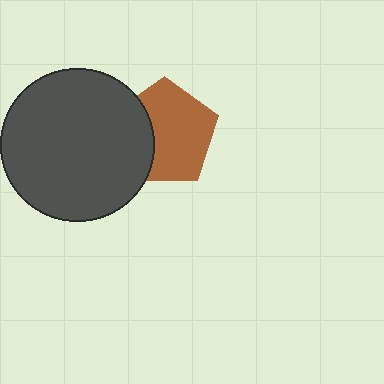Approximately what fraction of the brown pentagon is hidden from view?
Roughly 32% of the brown pentagon is hidden behind the dark gray circle.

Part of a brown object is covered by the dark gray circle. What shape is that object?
It is a pentagon.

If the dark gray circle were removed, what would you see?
You would see the complete brown pentagon.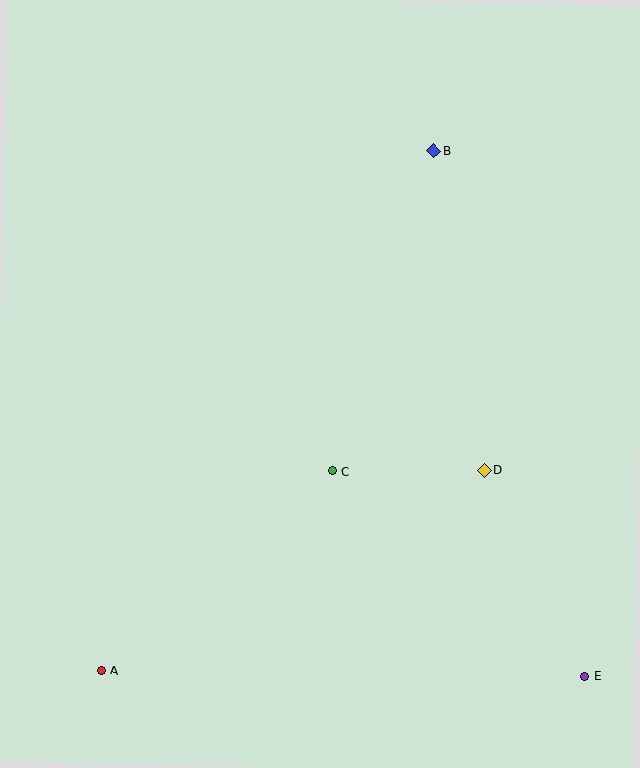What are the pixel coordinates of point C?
Point C is at (332, 471).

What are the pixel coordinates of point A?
Point A is at (101, 670).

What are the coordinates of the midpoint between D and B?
The midpoint between D and B is at (459, 310).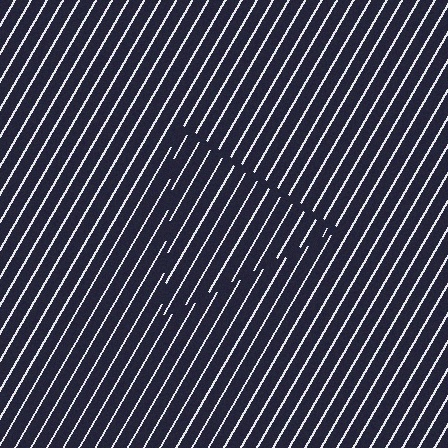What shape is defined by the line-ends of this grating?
An illusory triangle. The interior of the shape contains the same grating, shifted by half a period — the contour is defined by the phase discontinuity where line-ends from the inner and outer gratings abut.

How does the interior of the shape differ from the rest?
The interior of the shape contains the same grating, shifted by half a period — the contour is defined by the phase discontinuity where line-ends from the inner and outer gratings abut.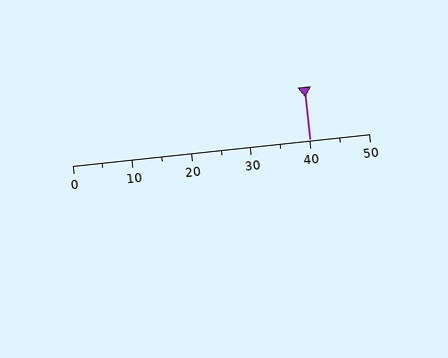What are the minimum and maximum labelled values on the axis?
The axis runs from 0 to 50.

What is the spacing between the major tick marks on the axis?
The major ticks are spaced 10 apart.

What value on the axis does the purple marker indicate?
The marker indicates approximately 40.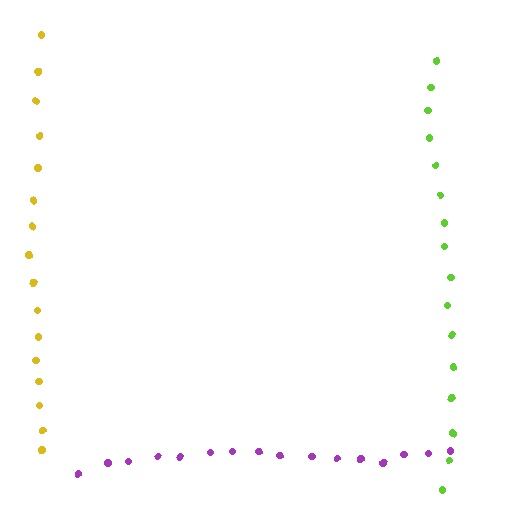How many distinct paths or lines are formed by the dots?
There are 3 distinct paths.